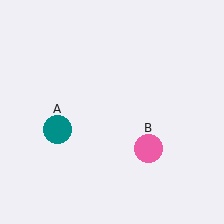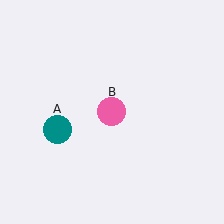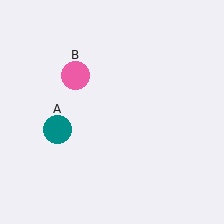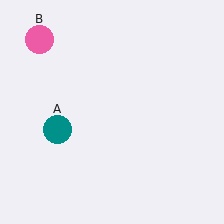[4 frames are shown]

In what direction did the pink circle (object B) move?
The pink circle (object B) moved up and to the left.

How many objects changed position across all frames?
1 object changed position: pink circle (object B).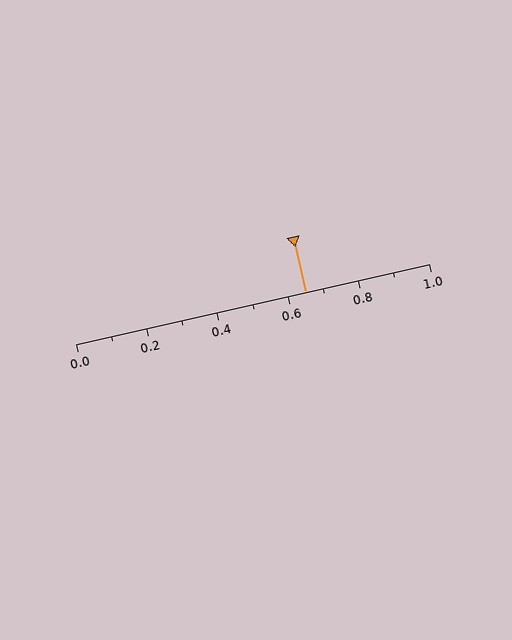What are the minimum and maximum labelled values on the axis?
The axis runs from 0.0 to 1.0.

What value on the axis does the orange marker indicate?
The marker indicates approximately 0.65.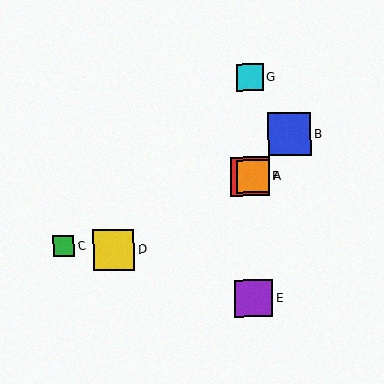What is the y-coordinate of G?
Object G is at y≈77.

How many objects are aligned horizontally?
2 objects (A, F) are aligned horizontally.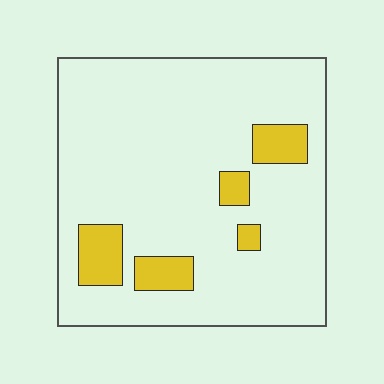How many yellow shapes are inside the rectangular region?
5.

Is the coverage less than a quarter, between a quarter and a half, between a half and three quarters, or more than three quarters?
Less than a quarter.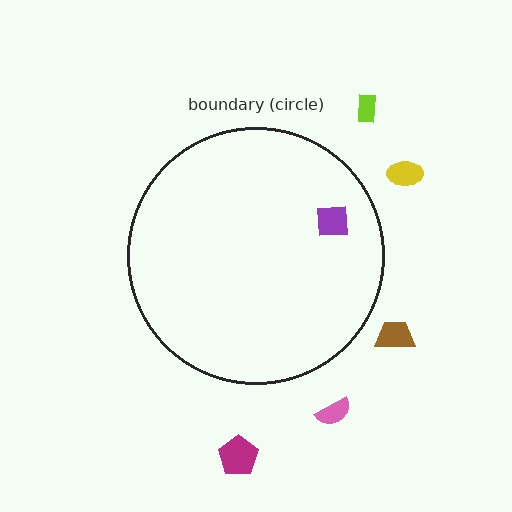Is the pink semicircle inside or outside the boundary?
Outside.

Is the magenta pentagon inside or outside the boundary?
Outside.